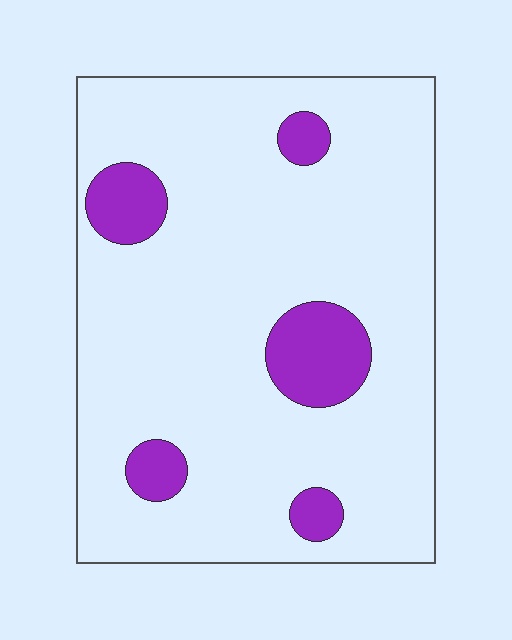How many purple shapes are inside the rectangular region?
5.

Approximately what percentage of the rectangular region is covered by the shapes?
Approximately 15%.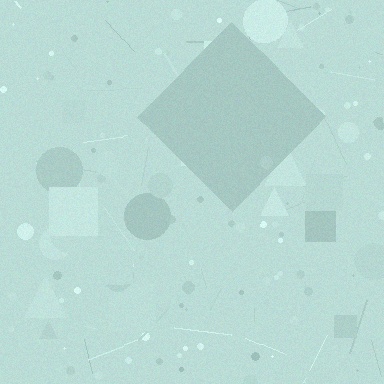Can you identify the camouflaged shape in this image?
The camouflaged shape is a diamond.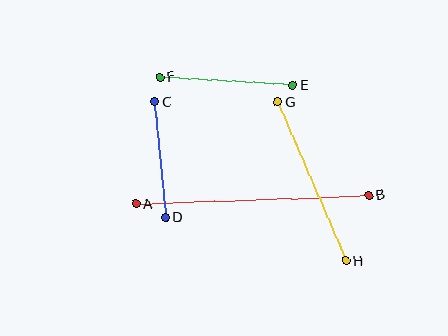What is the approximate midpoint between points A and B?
The midpoint is at approximately (252, 200) pixels.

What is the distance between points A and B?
The distance is approximately 233 pixels.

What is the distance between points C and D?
The distance is approximately 116 pixels.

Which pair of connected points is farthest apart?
Points A and B are farthest apart.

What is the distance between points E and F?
The distance is approximately 133 pixels.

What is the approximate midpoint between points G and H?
The midpoint is at approximately (312, 182) pixels.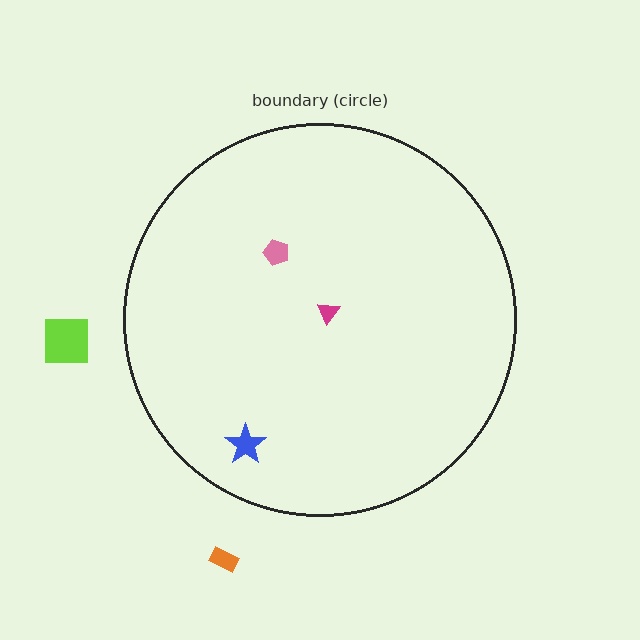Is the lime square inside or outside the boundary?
Outside.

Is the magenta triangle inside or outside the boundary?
Inside.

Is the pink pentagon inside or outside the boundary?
Inside.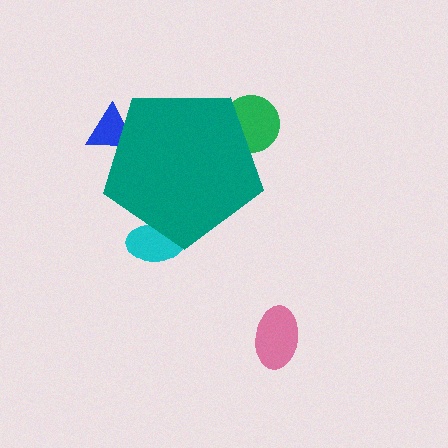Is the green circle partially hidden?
Yes, the green circle is partially hidden behind the teal pentagon.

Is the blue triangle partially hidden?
Yes, the blue triangle is partially hidden behind the teal pentagon.